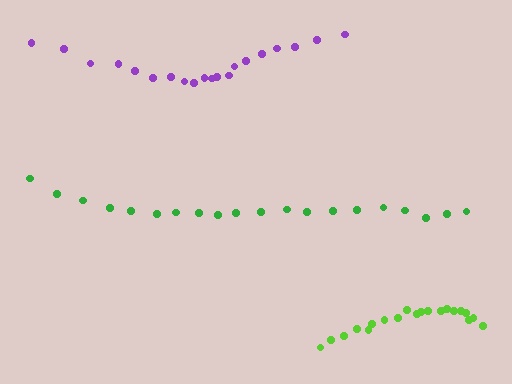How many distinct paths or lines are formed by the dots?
There are 3 distinct paths.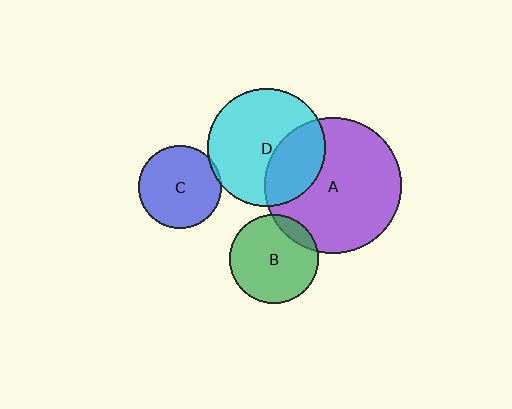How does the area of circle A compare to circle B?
Approximately 2.3 times.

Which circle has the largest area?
Circle A (purple).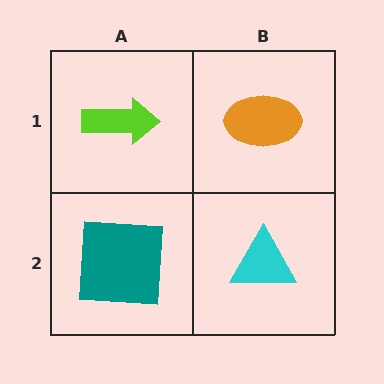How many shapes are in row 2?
2 shapes.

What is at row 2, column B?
A cyan triangle.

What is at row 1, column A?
A lime arrow.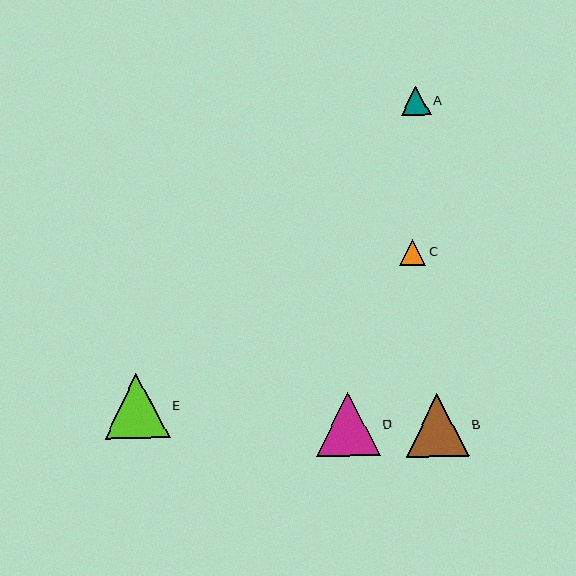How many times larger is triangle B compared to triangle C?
Triangle B is approximately 2.4 times the size of triangle C.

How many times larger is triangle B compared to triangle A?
Triangle B is approximately 2.1 times the size of triangle A.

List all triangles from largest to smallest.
From largest to smallest: E, D, B, A, C.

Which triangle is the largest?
Triangle E is the largest with a size of approximately 65 pixels.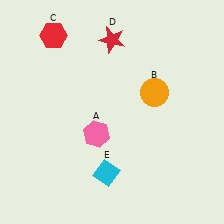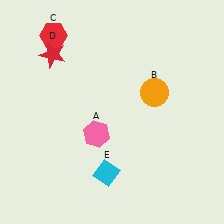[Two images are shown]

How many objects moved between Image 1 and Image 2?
1 object moved between the two images.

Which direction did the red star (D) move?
The red star (D) moved left.